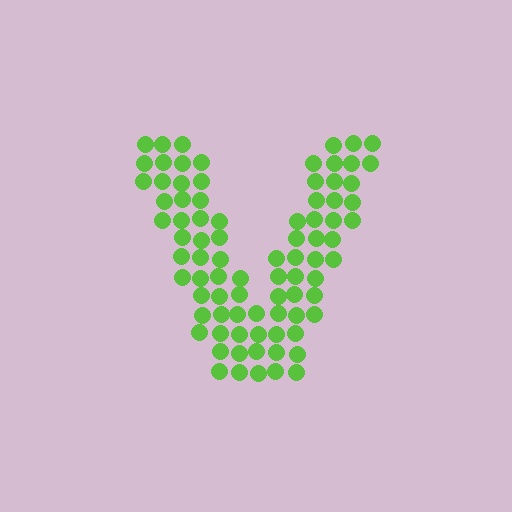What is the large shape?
The large shape is the letter V.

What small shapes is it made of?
It is made of small circles.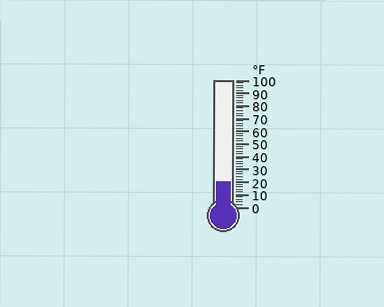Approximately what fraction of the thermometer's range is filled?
The thermometer is filled to approximately 20% of its range.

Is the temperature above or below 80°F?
The temperature is below 80°F.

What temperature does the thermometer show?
The thermometer shows approximately 20°F.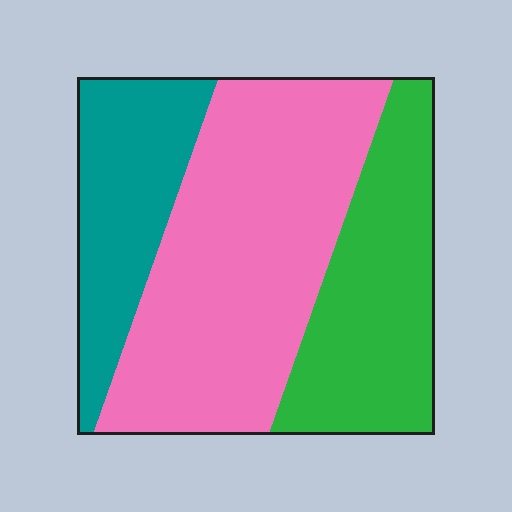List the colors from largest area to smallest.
From largest to smallest: pink, green, teal.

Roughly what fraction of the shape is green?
Green covers about 30% of the shape.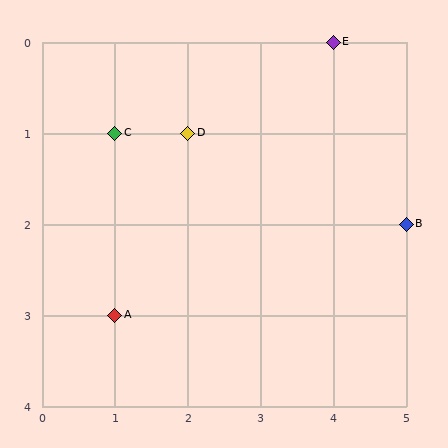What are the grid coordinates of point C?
Point C is at grid coordinates (1, 1).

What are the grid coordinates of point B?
Point B is at grid coordinates (5, 2).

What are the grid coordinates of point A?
Point A is at grid coordinates (1, 3).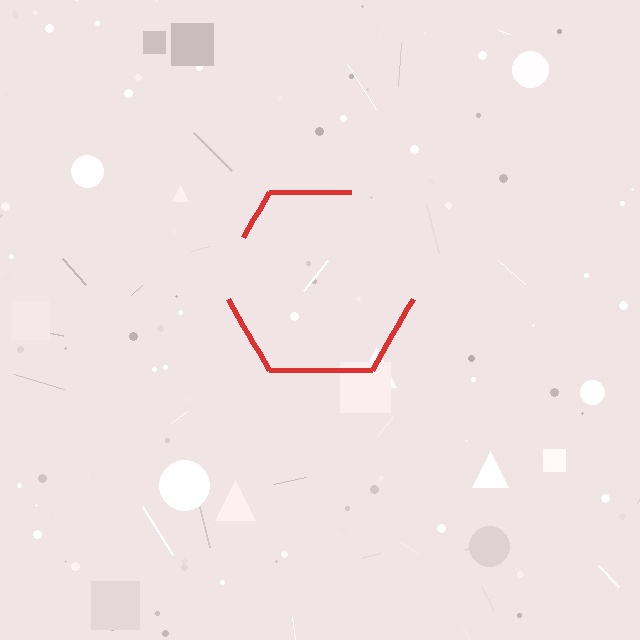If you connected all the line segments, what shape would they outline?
They would outline a hexagon.